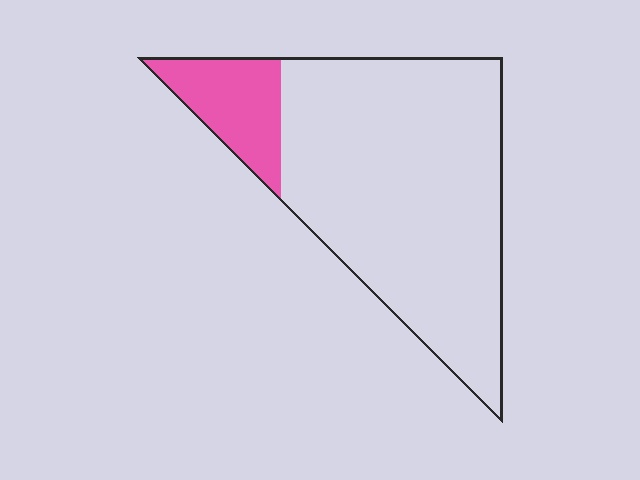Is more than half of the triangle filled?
No.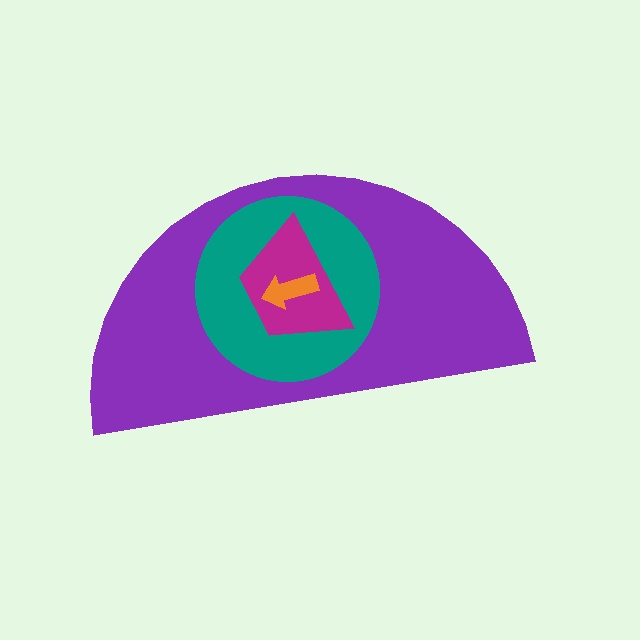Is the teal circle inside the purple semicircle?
Yes.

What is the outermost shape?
The purple semicircle.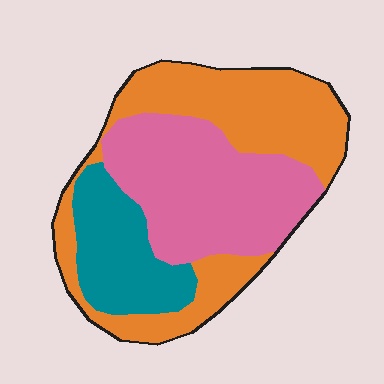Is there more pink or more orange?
Orange.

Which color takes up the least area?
Teal, at roughly 20%.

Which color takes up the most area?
Orange, at roughly 40%.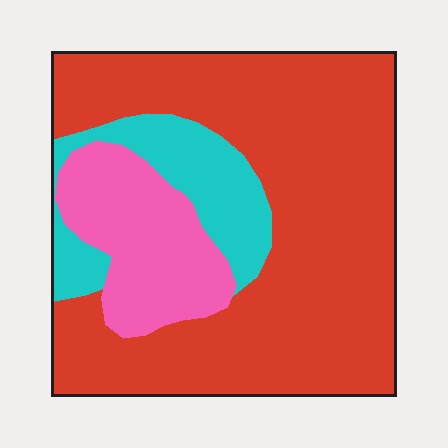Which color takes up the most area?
Red, at roughly 65%.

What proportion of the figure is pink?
Pink covers 18% of the figure.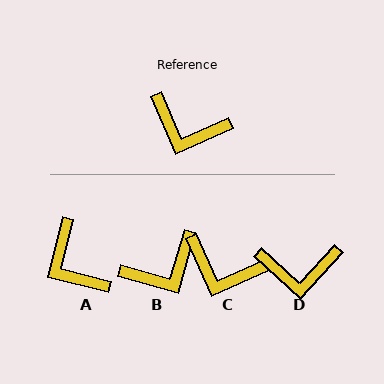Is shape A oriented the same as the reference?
No, it is off by about 37 degrees.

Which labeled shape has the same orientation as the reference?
C.